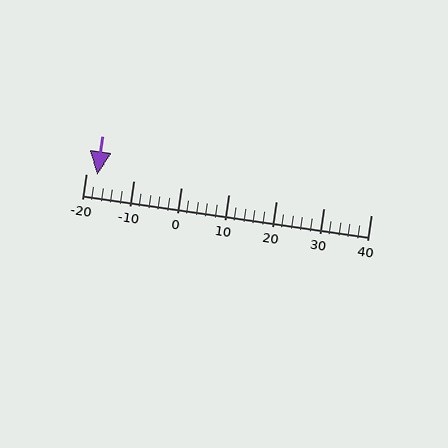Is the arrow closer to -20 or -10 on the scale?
The arrow is closer to -20.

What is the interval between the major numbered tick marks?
The major tick marks are spaced 10 units apart.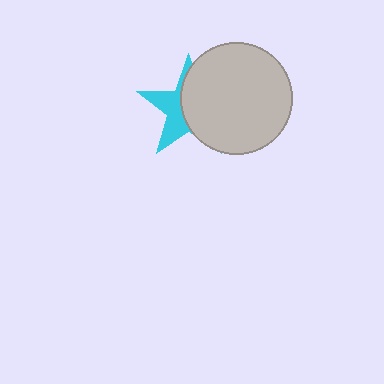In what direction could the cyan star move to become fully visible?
The cyan star could move left. That would shift it out from behind the light gray circle entirely.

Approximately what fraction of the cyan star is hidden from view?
Roughly 59% of the cyan star is hidden behind the light gray circle.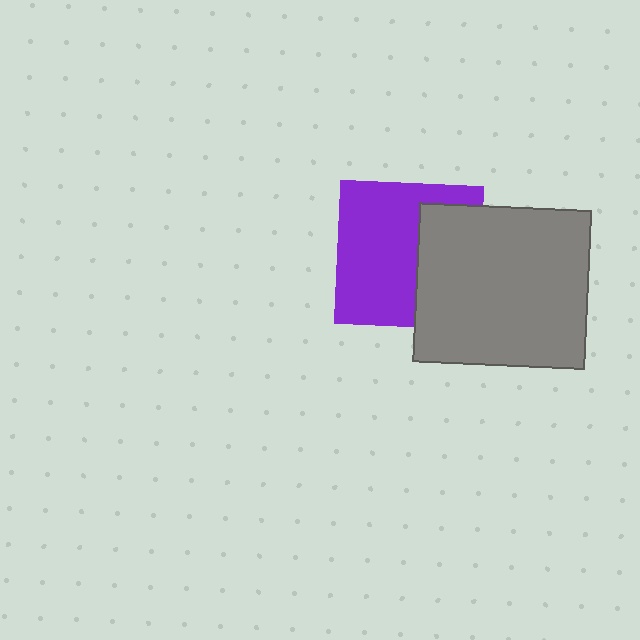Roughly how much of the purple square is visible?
About half of it is visible (roughly 61%).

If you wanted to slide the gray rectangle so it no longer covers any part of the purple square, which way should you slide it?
Slide it right — that is the most direct way to separate the two shapes.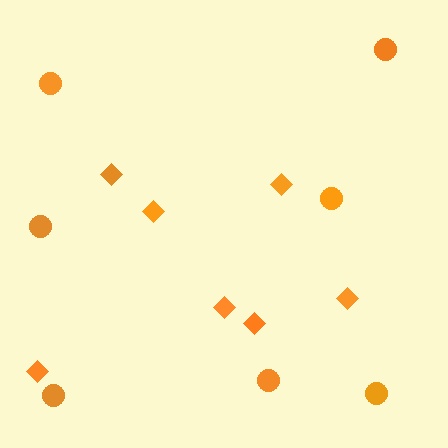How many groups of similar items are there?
There are 2 groups: one group of circles (7) and one group of diamonds (7).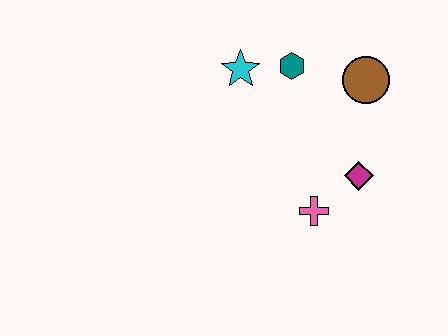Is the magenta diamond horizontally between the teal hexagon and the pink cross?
No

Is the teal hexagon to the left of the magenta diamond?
Yes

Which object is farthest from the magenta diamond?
The cyan star is farthest from the magenta diamond.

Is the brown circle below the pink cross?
No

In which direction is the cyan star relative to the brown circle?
The cyan star is to the left of the brown circle.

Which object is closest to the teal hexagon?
The cyan star is closest to the teal hexagon.